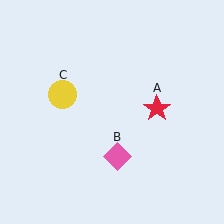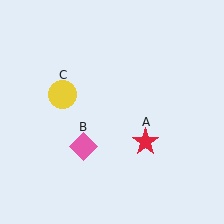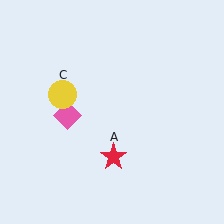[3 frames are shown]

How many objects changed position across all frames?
2 objects changed position: red star (object A), pink diamond (object B).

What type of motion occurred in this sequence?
The red star (object A), pink diamond (object B) rotated clockwise around the center of the scene.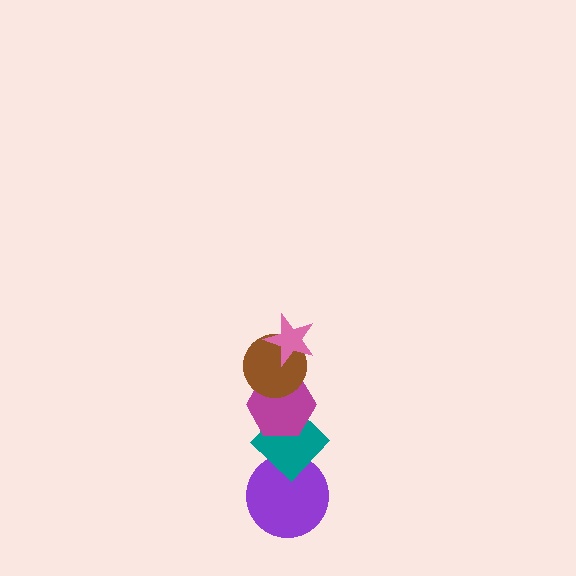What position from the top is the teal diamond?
The teal diamond is 4th from the top.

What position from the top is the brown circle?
The brown circle is 2nd from the top.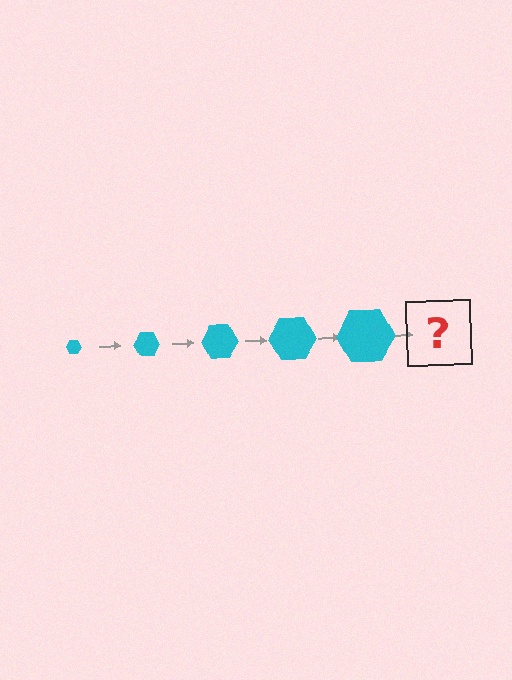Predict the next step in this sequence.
The next step is a cyan hexagon, larger than the previous one.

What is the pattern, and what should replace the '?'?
The pattern is that the hexagon gets progressively larger each step. The '?' should be a cyan hexagon, larger than the previous one.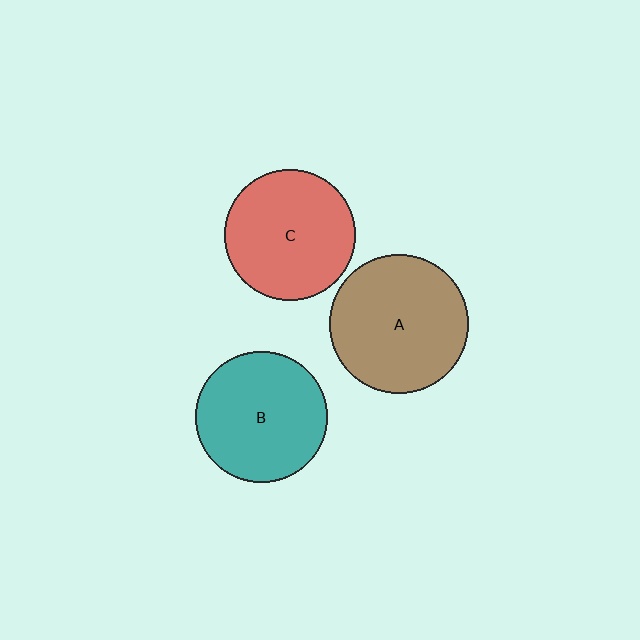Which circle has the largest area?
Circle A (brown).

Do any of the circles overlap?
No, none of the circles overlap.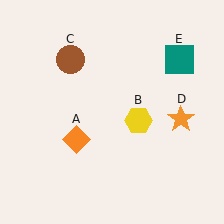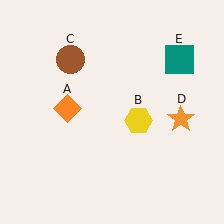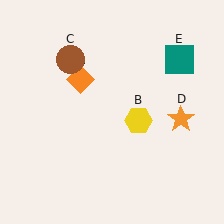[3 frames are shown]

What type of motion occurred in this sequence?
The orange diamond (object A) rotated clockwise around the center of the scene.